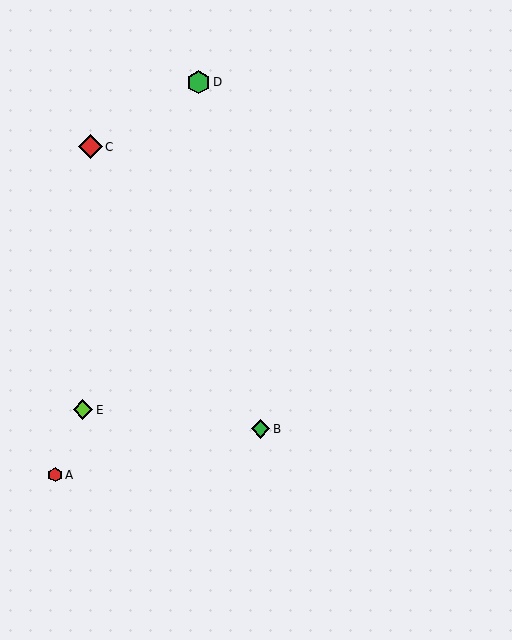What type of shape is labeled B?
Shape B is a green diamond.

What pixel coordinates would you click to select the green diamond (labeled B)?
Click at (260, 429) to select the green diamond B.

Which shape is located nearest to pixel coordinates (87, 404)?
The lime diamond (labeled E) at (83, 410) is nearest to that location.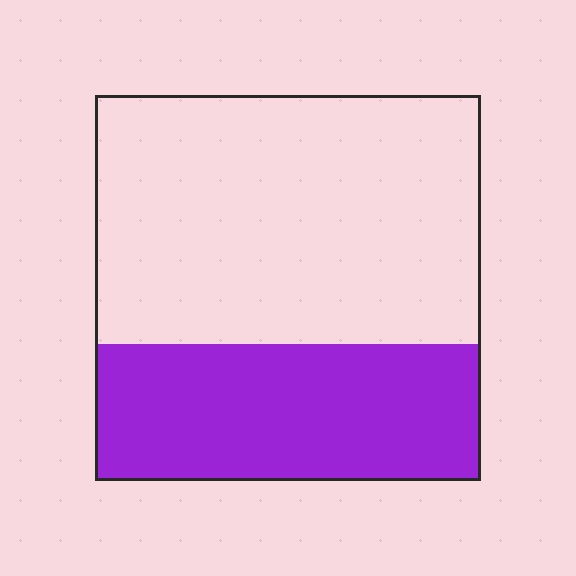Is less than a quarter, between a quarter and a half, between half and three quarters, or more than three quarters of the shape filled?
Between a quarter and a half.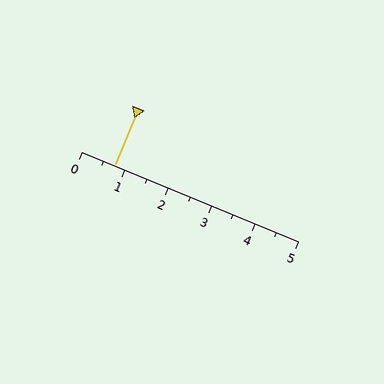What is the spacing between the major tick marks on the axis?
The major ticks are spaced 1 apart.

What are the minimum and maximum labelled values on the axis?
The axis runs from 0 to 5.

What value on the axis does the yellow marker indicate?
The marker indicates approximately 0.8.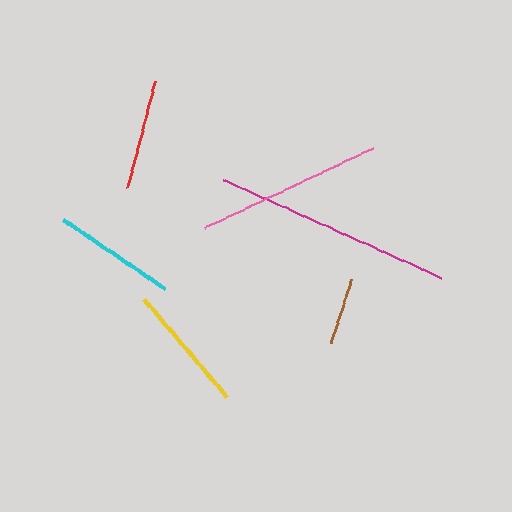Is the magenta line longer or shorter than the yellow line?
The magenta line is longer than the yellow line.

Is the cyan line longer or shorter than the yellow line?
The yellow line is longer than the cyan line.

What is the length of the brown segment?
The brown segment is approximately 67 pixels long.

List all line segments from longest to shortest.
From longest to shortest: magenta, pink, yellow, cyan, red, brown.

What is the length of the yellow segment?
The yellow segment is approximately 129 pixels long.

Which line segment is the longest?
The magenta line is the longest at approximately 239 pixels.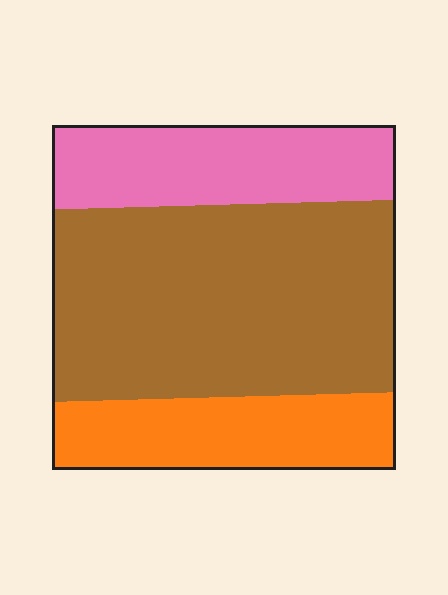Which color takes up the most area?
Brown, at roughly 55%.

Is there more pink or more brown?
Brown.